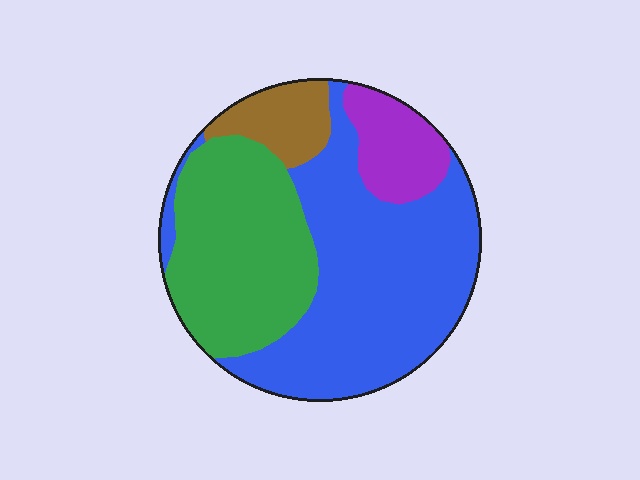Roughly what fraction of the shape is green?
Green covers 32% of the shape.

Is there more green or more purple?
Green.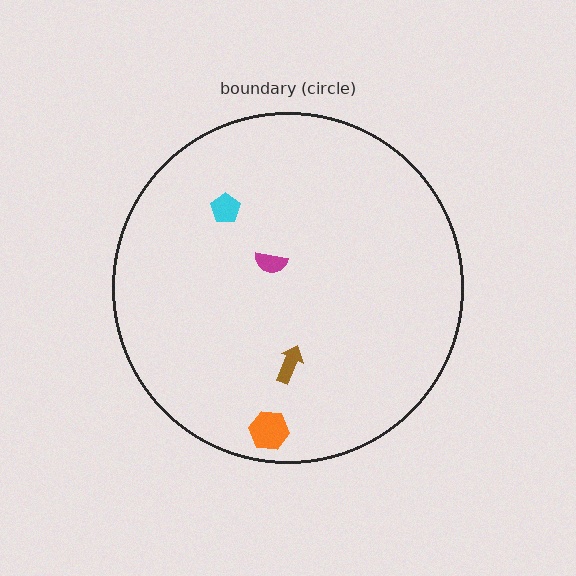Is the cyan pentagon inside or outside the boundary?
Inside.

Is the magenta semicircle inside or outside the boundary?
Inside.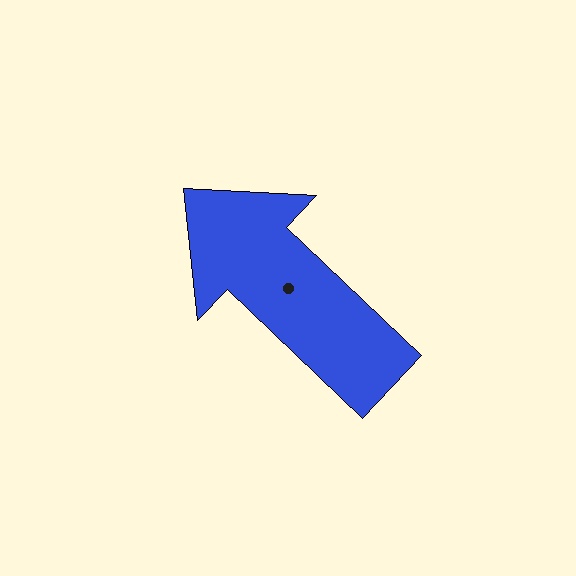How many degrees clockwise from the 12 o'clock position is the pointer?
Approximately 314 degrees.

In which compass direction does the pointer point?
Northwest.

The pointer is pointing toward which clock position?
Roughly 10 o'clock.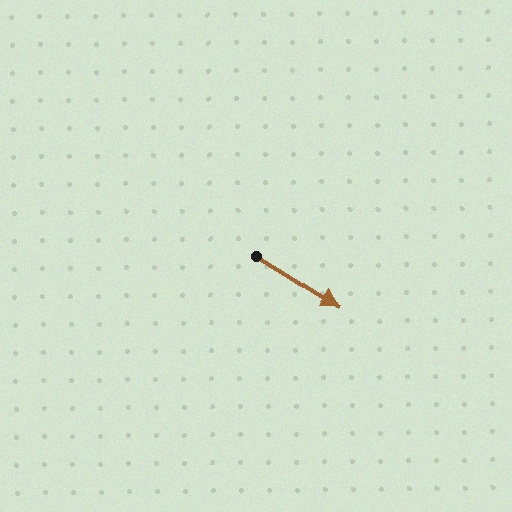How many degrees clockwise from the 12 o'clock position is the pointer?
Approximately 122 degrees.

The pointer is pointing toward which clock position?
Roughly 4 o'clock.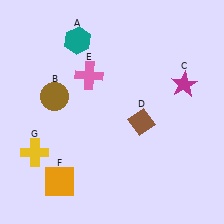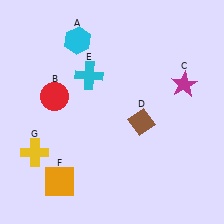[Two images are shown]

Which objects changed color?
A changed from teal to cyan. B changed from brown to red. E changed from pink to cyan.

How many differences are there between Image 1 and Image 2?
There are 3 differences between the two images.